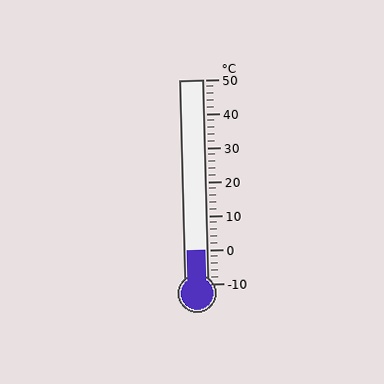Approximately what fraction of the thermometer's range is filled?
The thermometer is filled to approximately 15% of its range.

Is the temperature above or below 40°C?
The temperature is below 40°C.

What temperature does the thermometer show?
The thermometer shows approximately 0°C.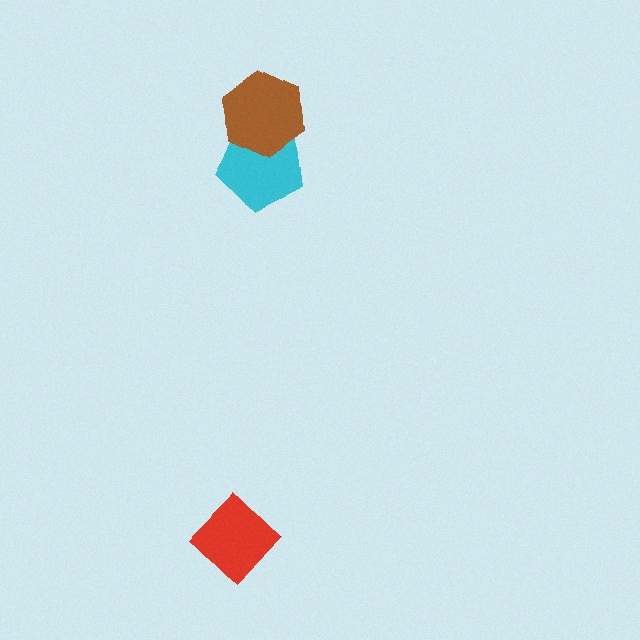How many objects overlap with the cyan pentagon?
1 object overlaps with the cyan pentagon.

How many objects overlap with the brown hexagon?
1 object overlaps with the brown hexagon.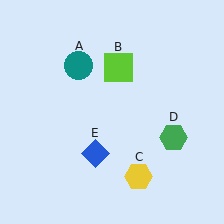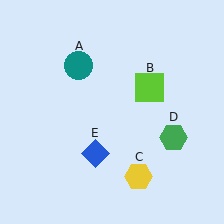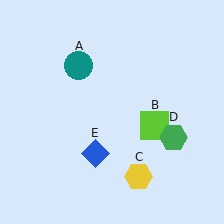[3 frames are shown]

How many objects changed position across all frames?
1 object changed position: lime square (object B).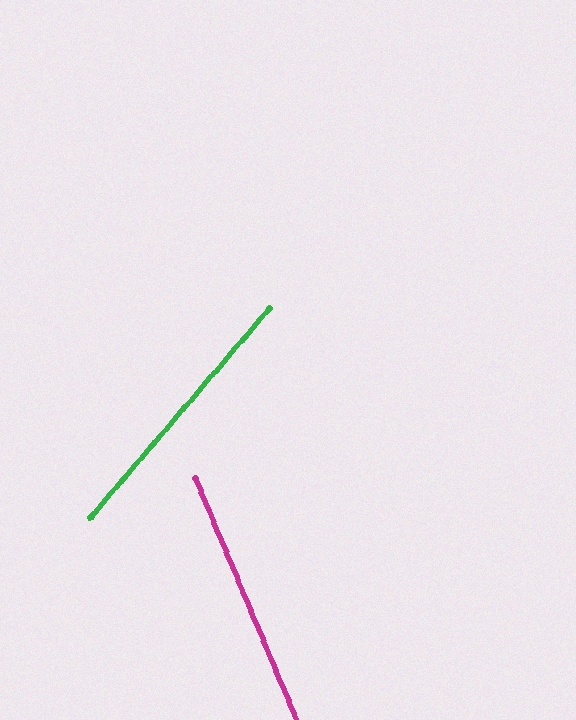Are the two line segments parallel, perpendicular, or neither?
Neither parallel nor perpendicular — they differ by about 63°.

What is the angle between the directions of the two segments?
Approximately 63 degrees.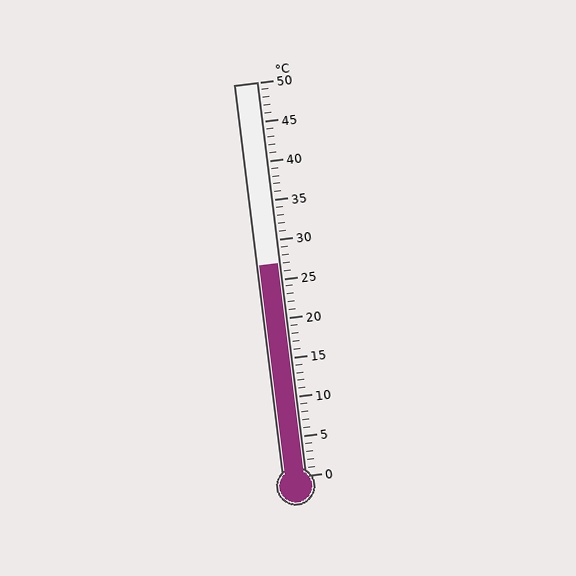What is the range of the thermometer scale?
The thermometer scale ranges from 0°C to 50°C.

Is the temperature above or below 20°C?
The temperature is above 20°C.